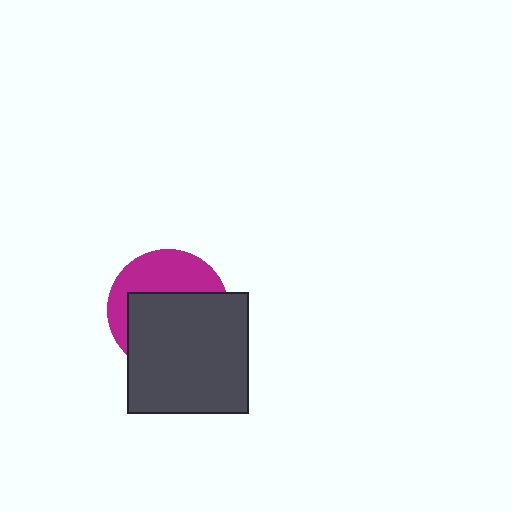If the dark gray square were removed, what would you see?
You would see the complete magenta circle.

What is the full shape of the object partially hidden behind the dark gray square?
The partially hidden object is a magenta circle.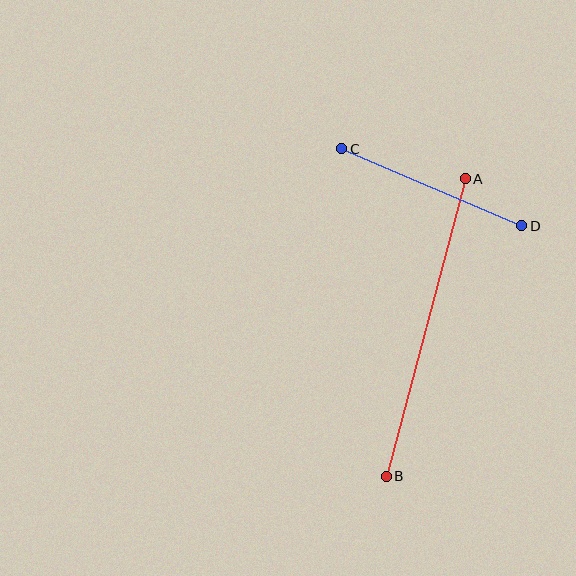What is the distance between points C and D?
The distance is approximately 196 pixels.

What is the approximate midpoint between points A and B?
The midpoint is at approximately (426, 328) pixels.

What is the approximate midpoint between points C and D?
The midpoint is at approximately (432, 187) pixels.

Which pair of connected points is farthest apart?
Points A and B are farthest apart.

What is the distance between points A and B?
The distance is approximately 308 pixels.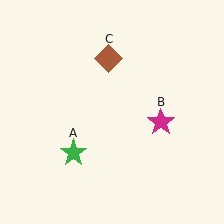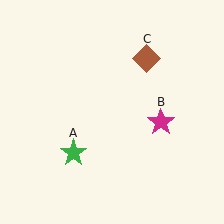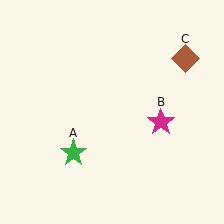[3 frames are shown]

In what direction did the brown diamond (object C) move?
The brown diamond (object C) moved right.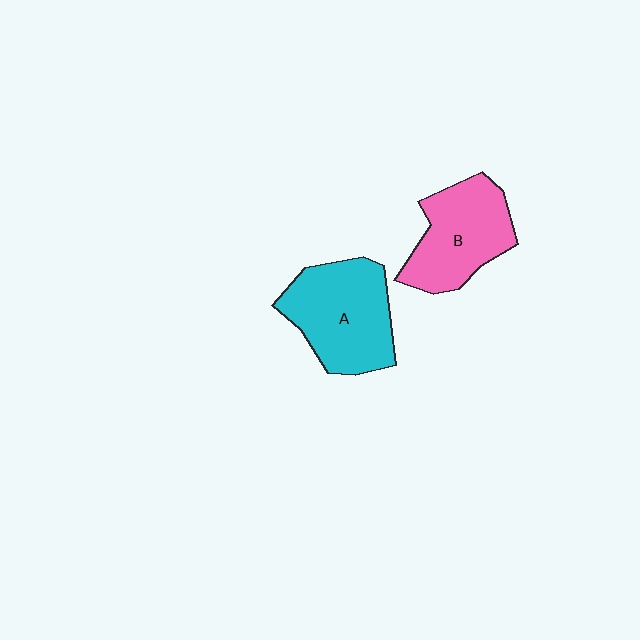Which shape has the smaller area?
Shape B (pink).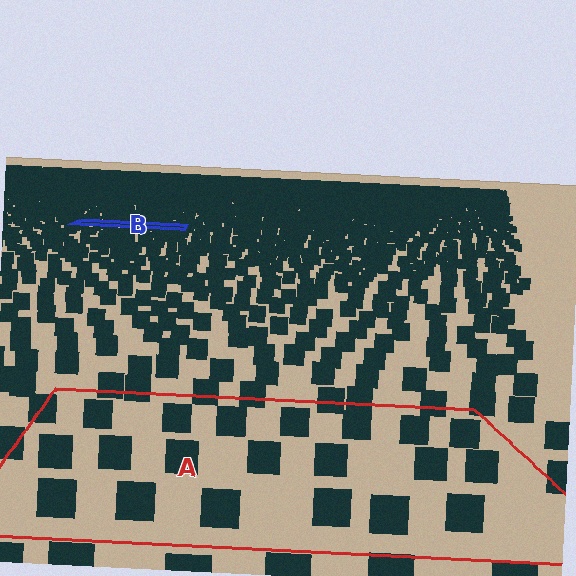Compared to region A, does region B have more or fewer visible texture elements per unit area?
Region B has more texture elements per unit area — they are packed more densely because it is farther away.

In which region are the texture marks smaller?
The texture marks are smaller in region B, because it is farther away.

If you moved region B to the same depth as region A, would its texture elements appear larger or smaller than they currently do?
They would appear larger. At a closer depth, the same texture elements are projected at a bigger on-screen size.